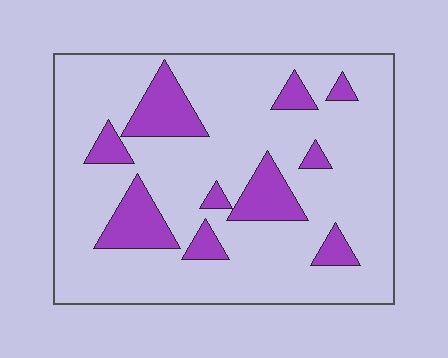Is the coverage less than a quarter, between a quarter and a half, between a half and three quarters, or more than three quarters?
Less than a quarter.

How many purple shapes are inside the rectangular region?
10.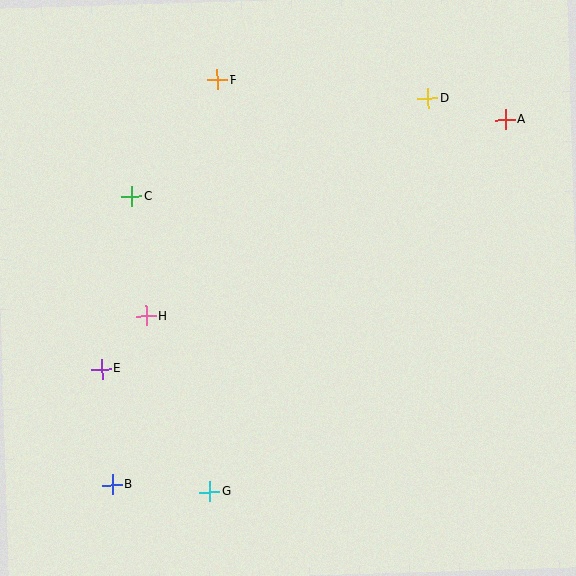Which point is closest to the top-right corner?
Point A is closest to the top-right corner.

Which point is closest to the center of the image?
Point H at (146, 316) is closest to the center.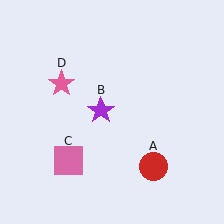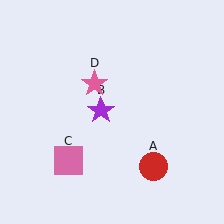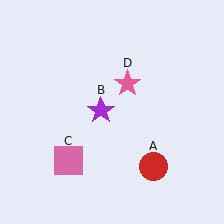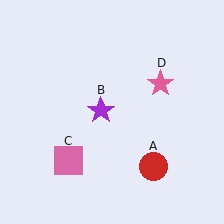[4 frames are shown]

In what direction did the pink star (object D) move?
The pink star (object D) moved right.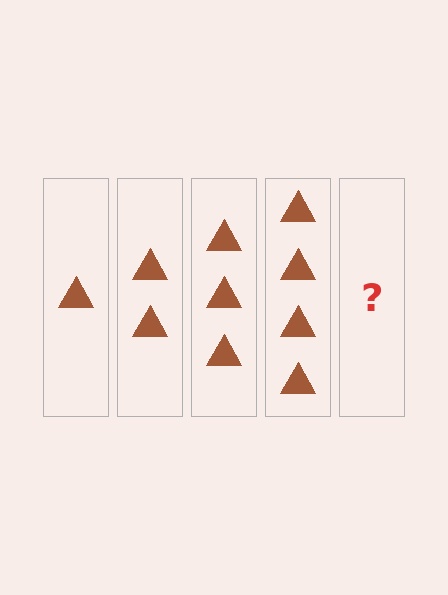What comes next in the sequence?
The next element should be 5 triangles.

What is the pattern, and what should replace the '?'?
The pattern is that each step adds one more triangle. The '?' should be 5 triangles.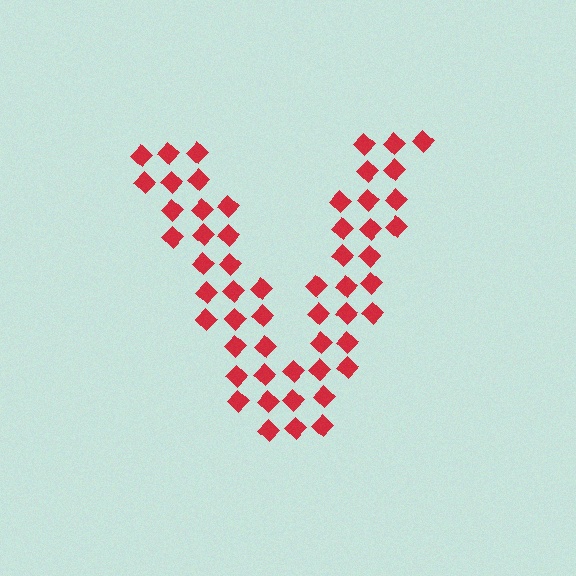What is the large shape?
The large shape is the letter V.